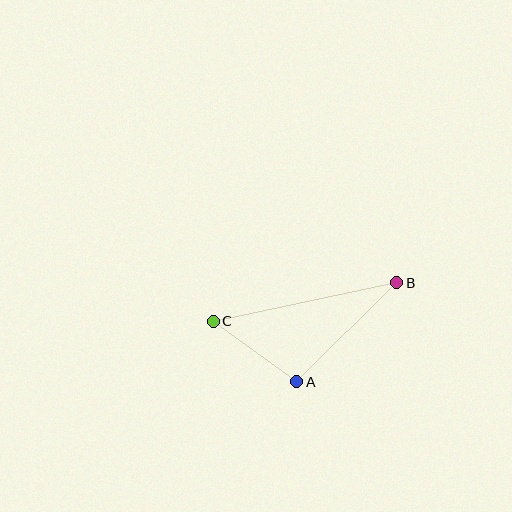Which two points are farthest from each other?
Points B and C are farthest from each other.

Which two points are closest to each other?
Points A and C are closest to each other.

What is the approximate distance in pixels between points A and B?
The distance between A and B is approximately 141 pixels.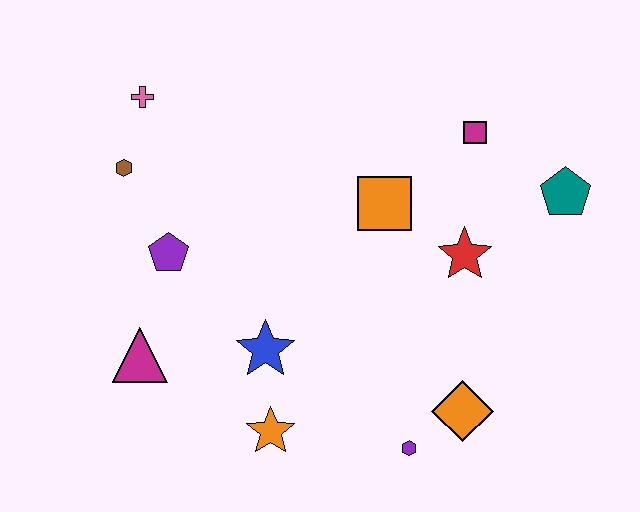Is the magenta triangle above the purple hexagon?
Yes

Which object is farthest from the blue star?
The teal pentagon is farthest from the blue star.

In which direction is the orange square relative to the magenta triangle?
The orange square is to the right of the magenta triangle.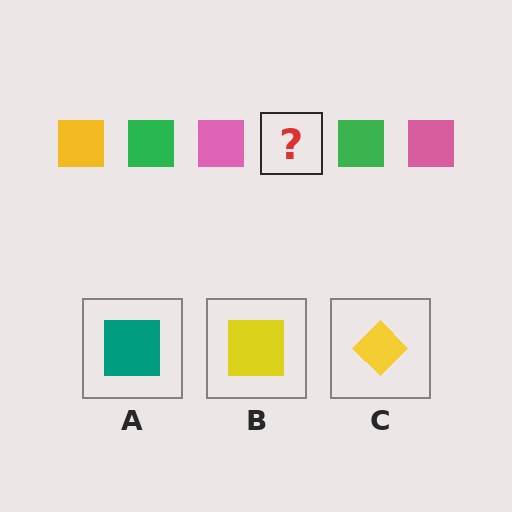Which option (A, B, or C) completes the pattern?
B.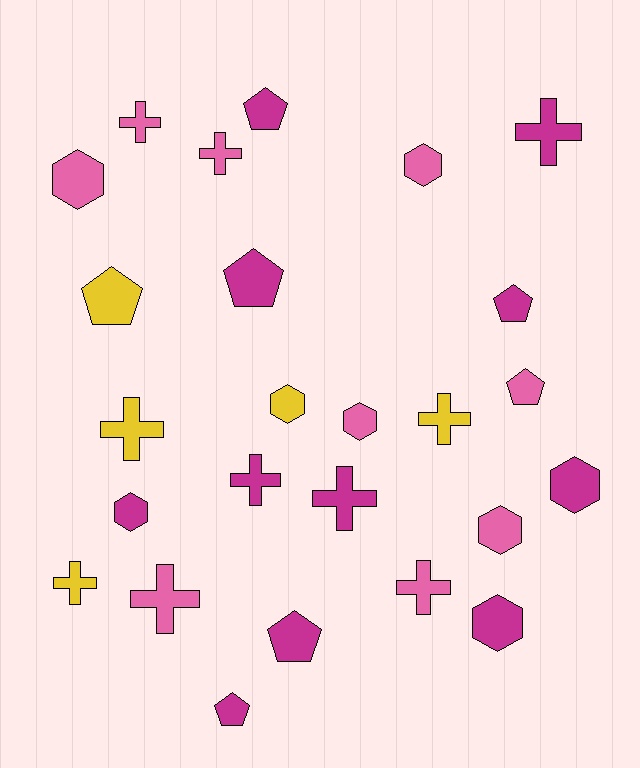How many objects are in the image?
There are 25 objects.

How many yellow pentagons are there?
There is 1 yellow pentagon.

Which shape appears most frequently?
Cross, with 10 objects.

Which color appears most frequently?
Magenta, with 11 objects.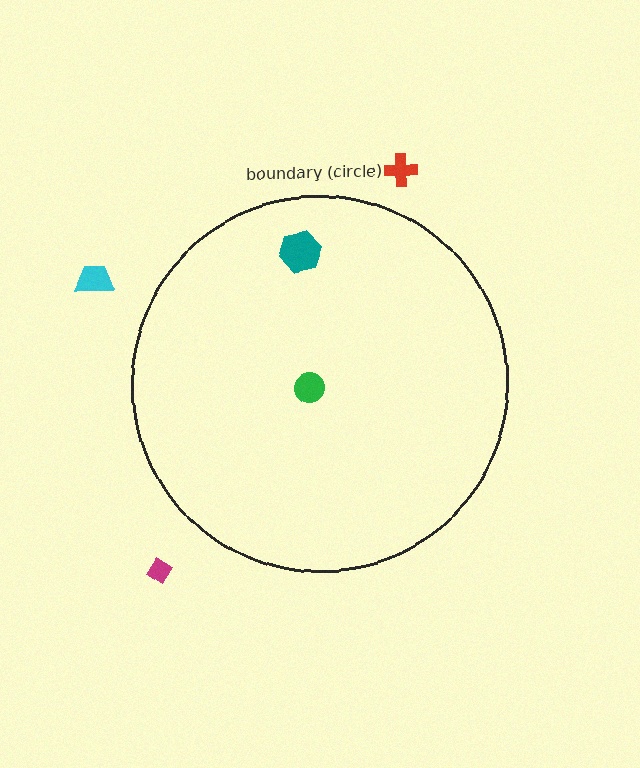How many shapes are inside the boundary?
2 inside, 3 outside.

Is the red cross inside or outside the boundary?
Outside.